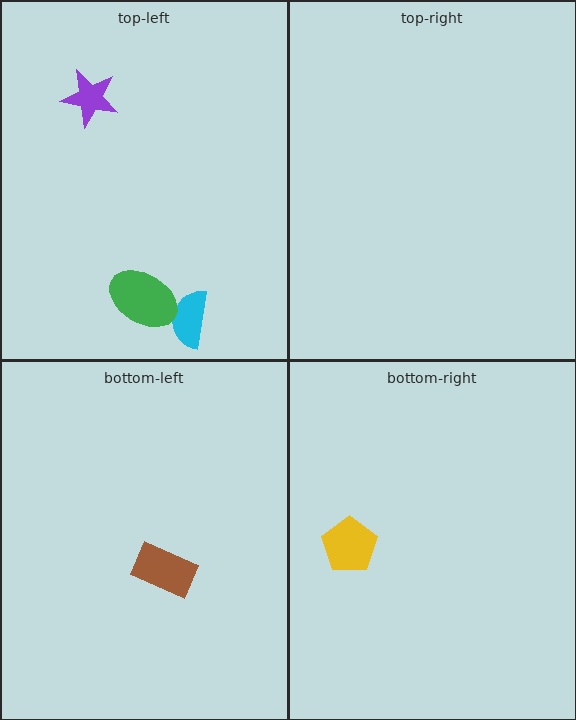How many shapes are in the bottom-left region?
1.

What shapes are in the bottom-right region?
The yellow pentagon.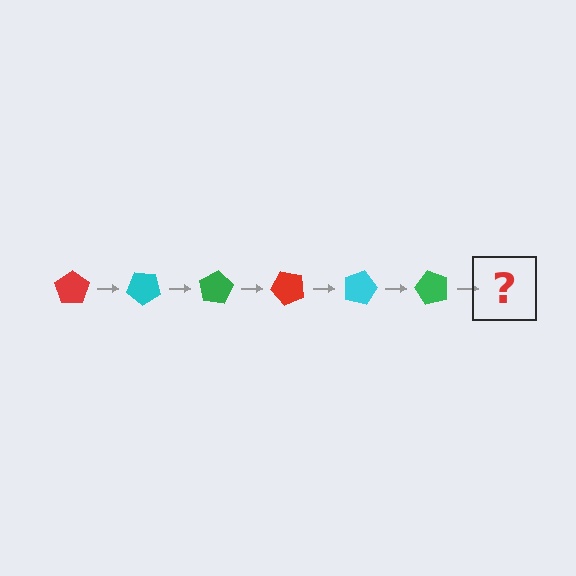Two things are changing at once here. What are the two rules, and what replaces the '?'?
The two rules are that it rotates 40 degrees each step and the color cycles through red, cyan, and green. The '?' should be a red pentagon, rotated 240 degrees from the start.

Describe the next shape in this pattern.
It should be a red pentagon, rotated 240 degrees from the start.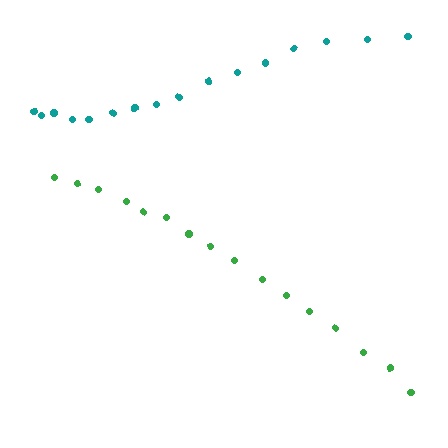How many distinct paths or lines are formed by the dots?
There are 2 distinct paths.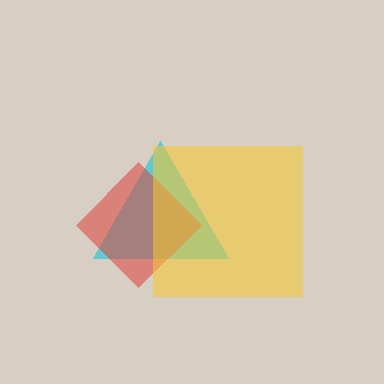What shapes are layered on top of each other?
The layered shapes are: a cyan triangle, a red diamond, a yellow square.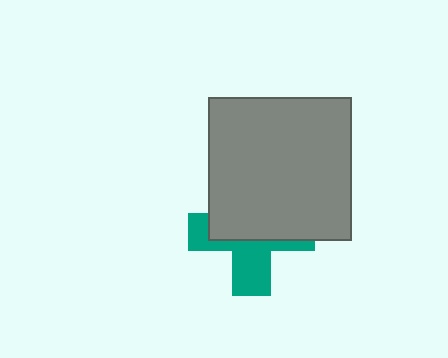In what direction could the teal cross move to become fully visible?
The teal cross could move down. That would shift it out from behind the gray square entirely.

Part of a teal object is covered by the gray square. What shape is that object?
It is a cross.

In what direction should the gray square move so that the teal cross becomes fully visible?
The gray square should move up. That is the shortest direction to clear the overlap and leave the teal cross fully visible.